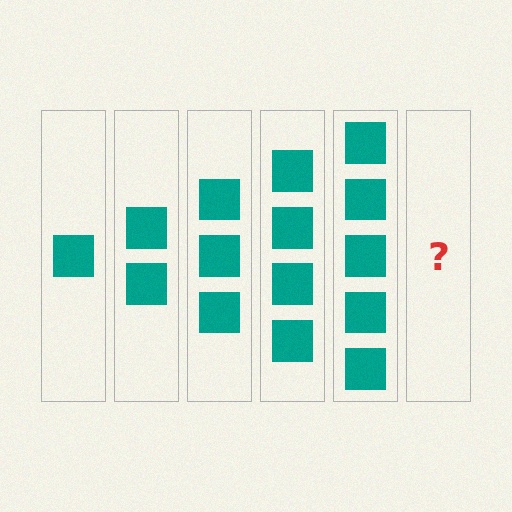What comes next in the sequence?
The next element should be 6 squares.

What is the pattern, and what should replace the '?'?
The pattern is that each step adds one more square. The '?' should be 6 squares.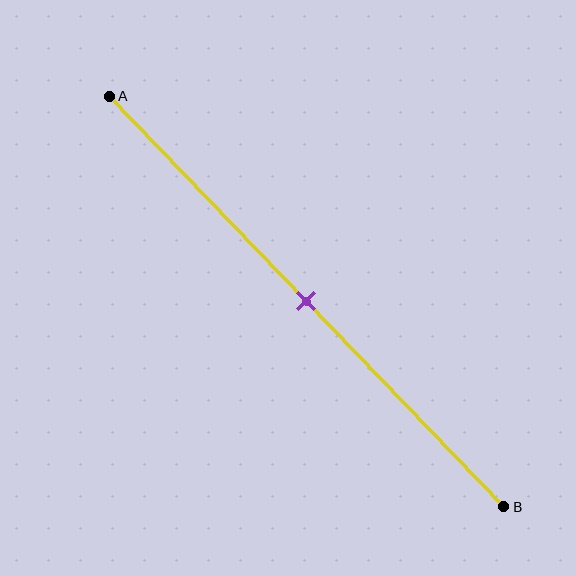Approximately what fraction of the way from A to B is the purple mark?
The purple mark is approximately 50% of the way from A to B.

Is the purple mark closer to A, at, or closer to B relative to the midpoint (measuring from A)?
The purple mark is approximately at the midpoint of segment AB.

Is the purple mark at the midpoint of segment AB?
Yes, the mark is approximately at the midpoint.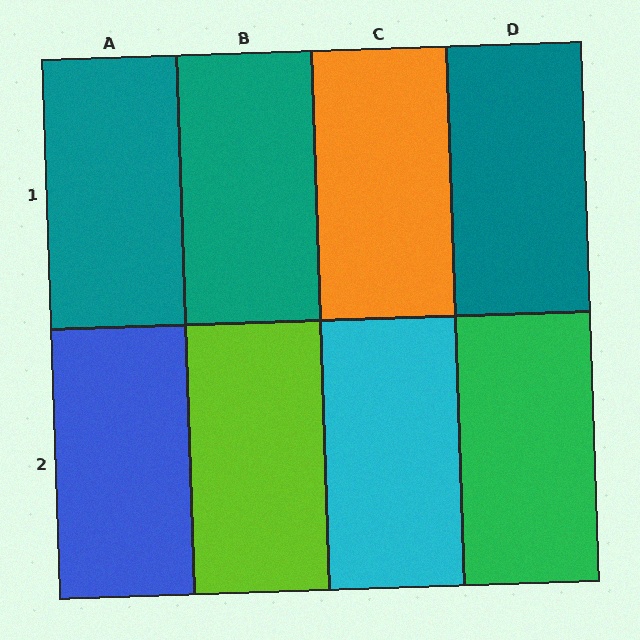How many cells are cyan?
1 cell is cyan.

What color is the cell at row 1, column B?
Teal.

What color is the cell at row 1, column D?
Teal.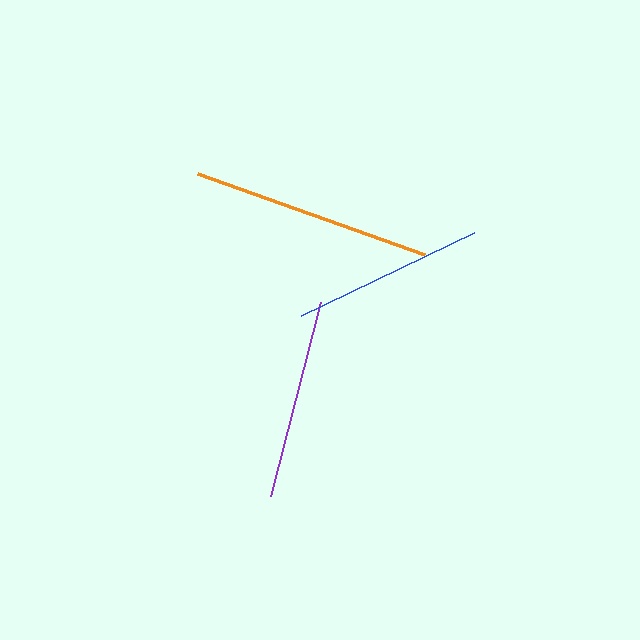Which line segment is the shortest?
The blue line is the shortest at approximately 192 pixels.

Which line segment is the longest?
The orange line is the longest at approximately 241 pixels.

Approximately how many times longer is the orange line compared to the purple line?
The orange line is approximately 1.2 times the length of the purple line.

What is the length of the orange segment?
The orange segment is approximately 241 pixels long.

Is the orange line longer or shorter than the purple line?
The orange line is longer than the purple line.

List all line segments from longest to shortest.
From longest to shortest: orange, purple, blue.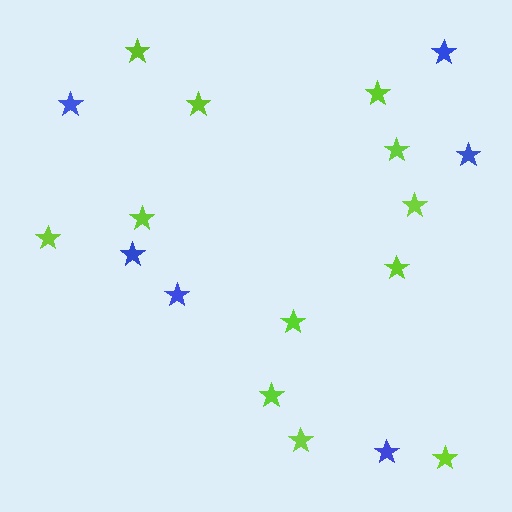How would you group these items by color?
There are 2 groups: one group of lime stars (12) and one group of blue stars (6).